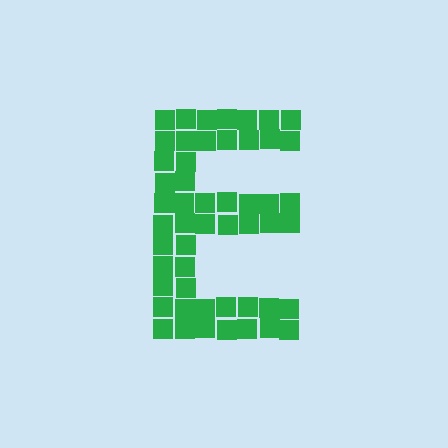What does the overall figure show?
The overall figure shows the letter E.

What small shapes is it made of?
It is made of small squares.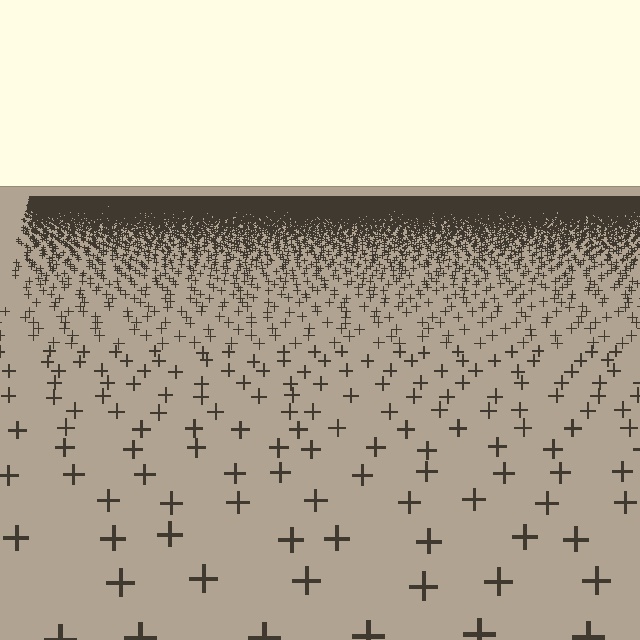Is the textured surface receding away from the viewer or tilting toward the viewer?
The surface is receding away from the viewer. Texture elements get smaller and denser toward the top.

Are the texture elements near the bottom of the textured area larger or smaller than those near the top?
Larger. Near the bottom, elements are closer to the viewer and appear at a bigger on-screen size.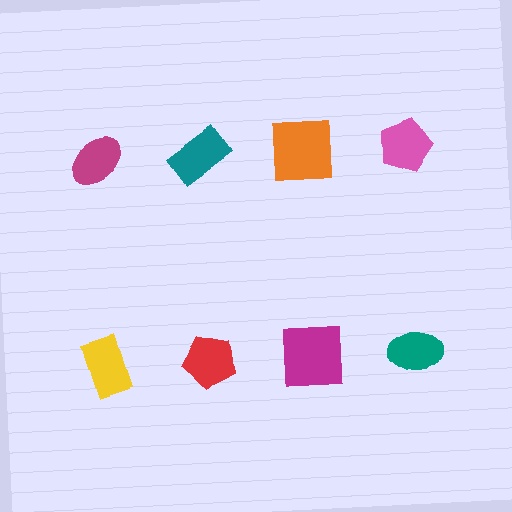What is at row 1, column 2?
A teal rectangle.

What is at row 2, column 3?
A magenta square.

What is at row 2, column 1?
A yellow rectangle.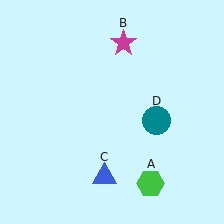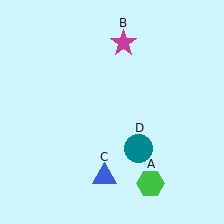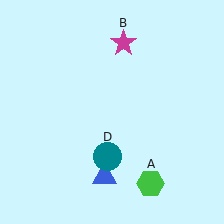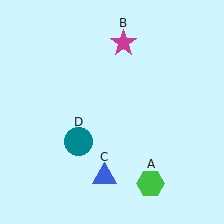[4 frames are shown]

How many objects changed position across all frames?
1 object changed position: teal circle (object D).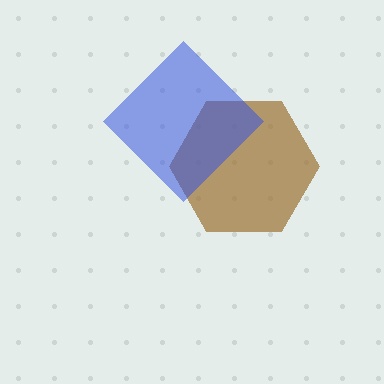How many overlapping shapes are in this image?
There are 2 overlapping shapes in the image.